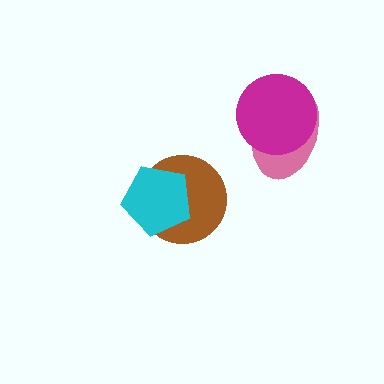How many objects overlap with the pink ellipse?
1 object overlaps with the pink ellipse.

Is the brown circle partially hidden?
Yes, it is partially covered by another shape.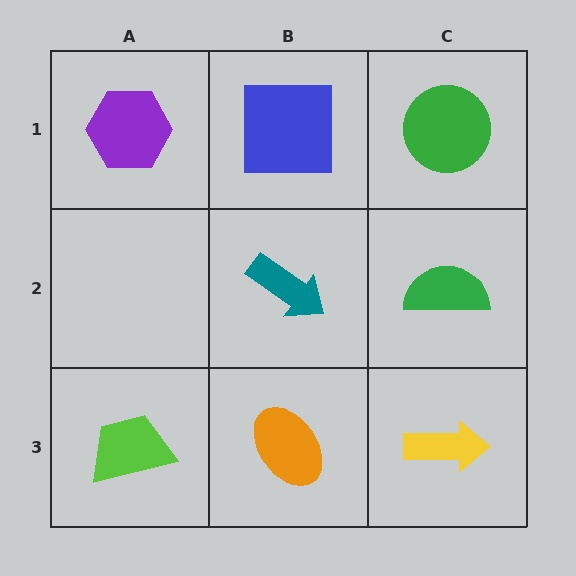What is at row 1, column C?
A green circle.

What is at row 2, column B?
A teal arrow.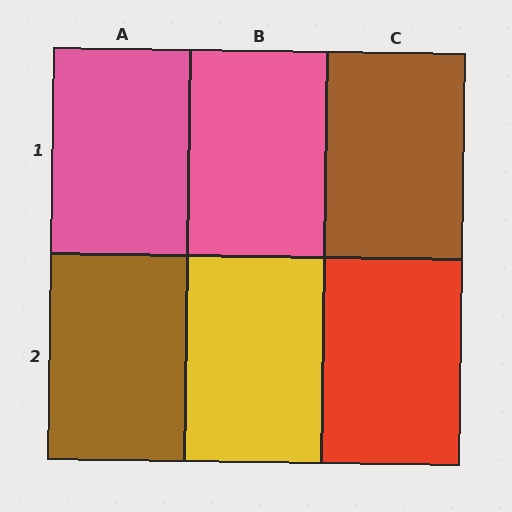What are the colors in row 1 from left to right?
Pink, pink, brown.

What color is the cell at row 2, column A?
Brown.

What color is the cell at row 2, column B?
Yellow.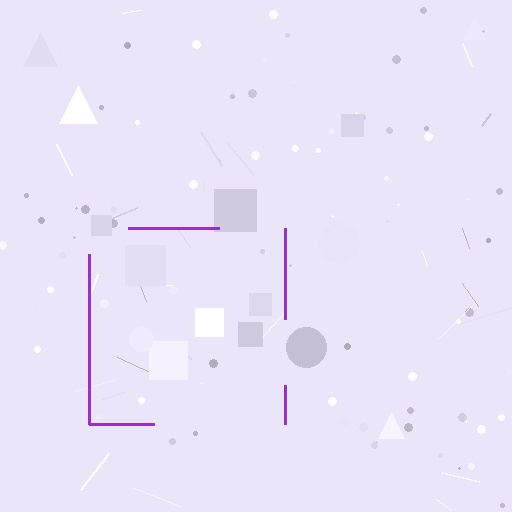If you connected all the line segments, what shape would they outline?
They would outline a square.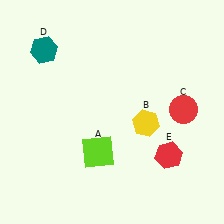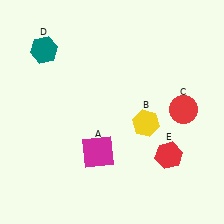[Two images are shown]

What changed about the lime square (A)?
In Image 1, A is lime. In Image 2, it changed to magenta.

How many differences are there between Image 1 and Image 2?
There is 1 difference between the two images.